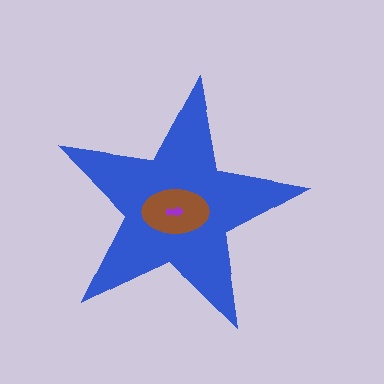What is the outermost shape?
The blue star.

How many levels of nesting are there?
3.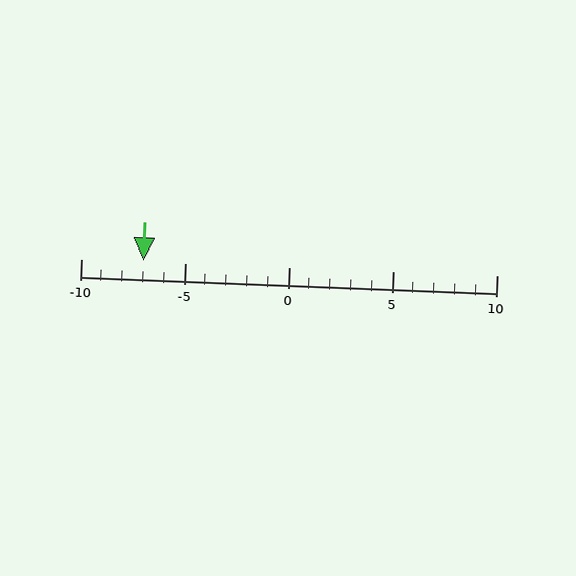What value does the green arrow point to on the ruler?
The green arrow points to approximately -7.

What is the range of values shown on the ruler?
The ruler shows values from -10 to 10.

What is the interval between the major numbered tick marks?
The major tick marks are spaced 5 units apart.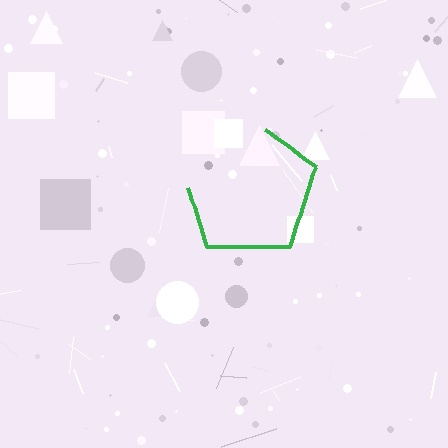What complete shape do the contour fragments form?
The contour fragments form a pentagon.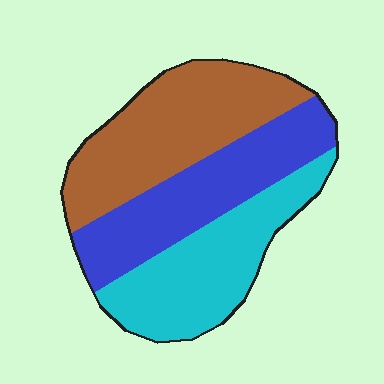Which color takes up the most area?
Brown, at roughly 35%.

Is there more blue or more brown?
Brown.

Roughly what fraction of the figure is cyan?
Cyan covers 32% of the figure.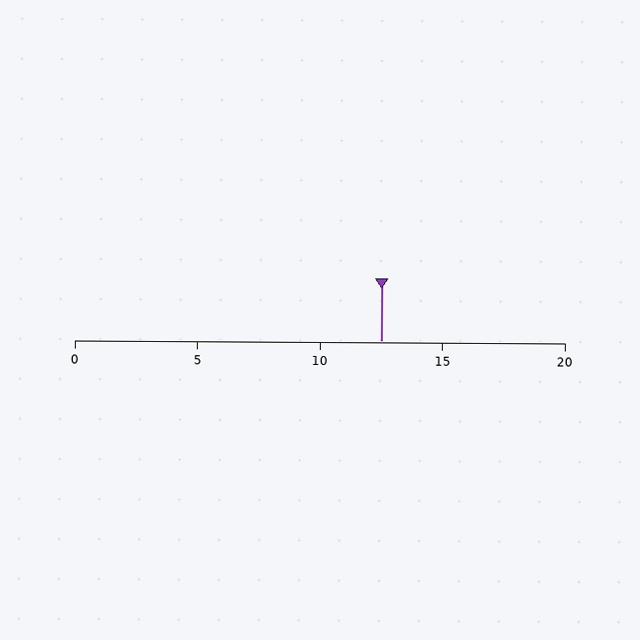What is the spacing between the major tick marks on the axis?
The major ticks are spaced 5 apart.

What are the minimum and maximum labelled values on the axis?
The axis runs from 0 to 20.